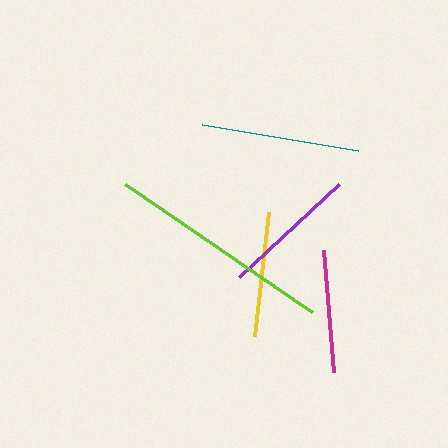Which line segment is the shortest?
The magenta line is the shortest at approximately 122 pixels.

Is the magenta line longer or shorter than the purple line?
The purple line is longer than the magenta line.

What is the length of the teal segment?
The teal segment is approximately 158 pixels long.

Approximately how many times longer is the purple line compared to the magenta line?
The purple line is approximately 1.1 times the length of the magenta line.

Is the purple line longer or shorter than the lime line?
The lime line is longer than the purple line.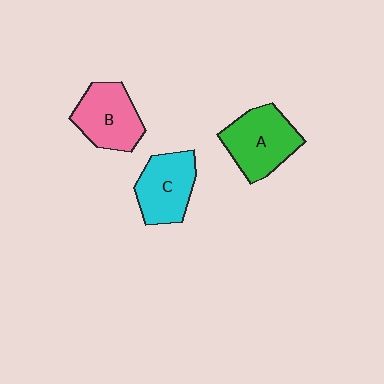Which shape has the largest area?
Shape A (green).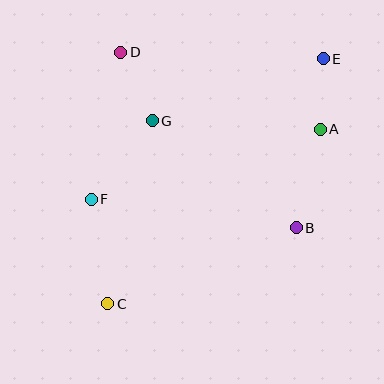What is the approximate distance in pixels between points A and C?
The distance between A and C is approximately 275 pixels.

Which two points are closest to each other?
Points A and E are closest to each other.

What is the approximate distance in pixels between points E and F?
The distance between E and F is approximately 271 pixels.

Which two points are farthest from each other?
Points C and E are farthest from each other.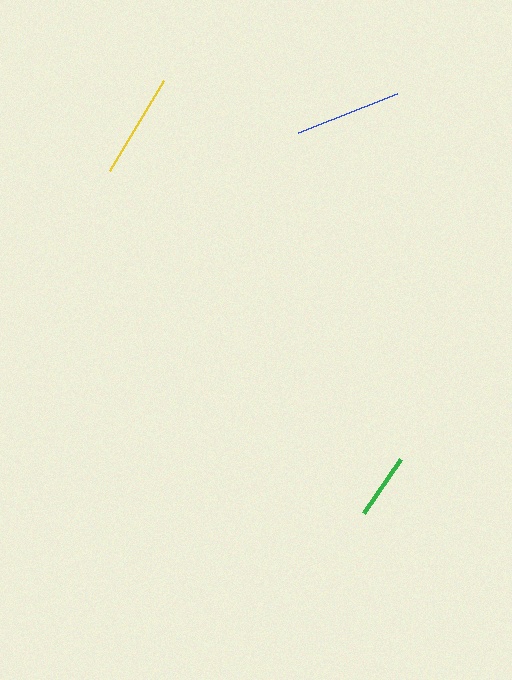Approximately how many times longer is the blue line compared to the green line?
The blue line is approximately 1.6 times the length of the green line.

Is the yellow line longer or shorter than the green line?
The yellow line is longer than the green line.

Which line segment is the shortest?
The green line is the shortest at approximately 65 pixels.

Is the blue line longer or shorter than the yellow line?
The blue line is longer than the yellow line.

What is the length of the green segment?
The green segment is approximately 65 pixels long.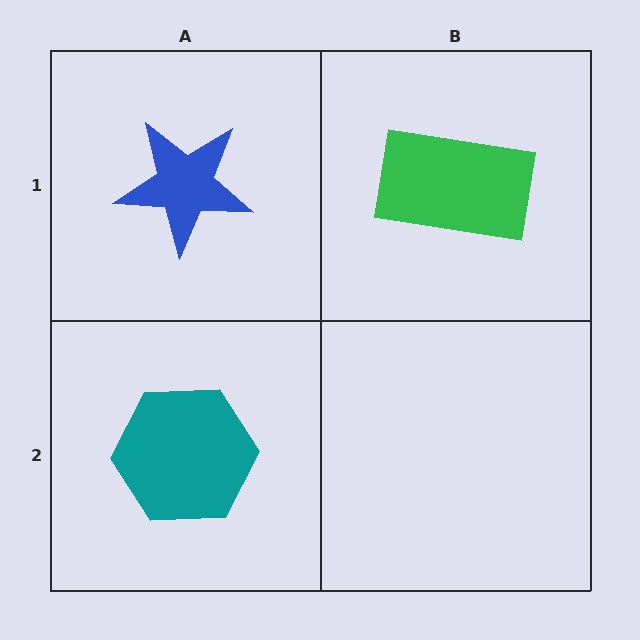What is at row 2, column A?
A teal hexagon.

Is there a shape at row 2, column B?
No, that cell is empty.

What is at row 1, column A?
A blue star.